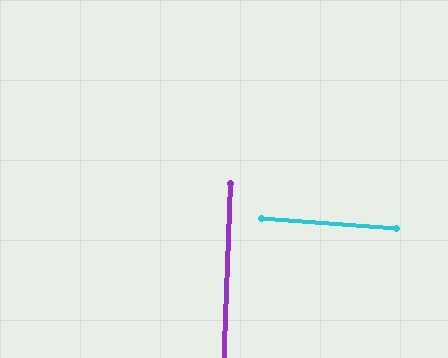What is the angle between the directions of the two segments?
Approximately 88 degrees.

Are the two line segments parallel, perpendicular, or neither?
Perpendicular — they meet at approximately 88°.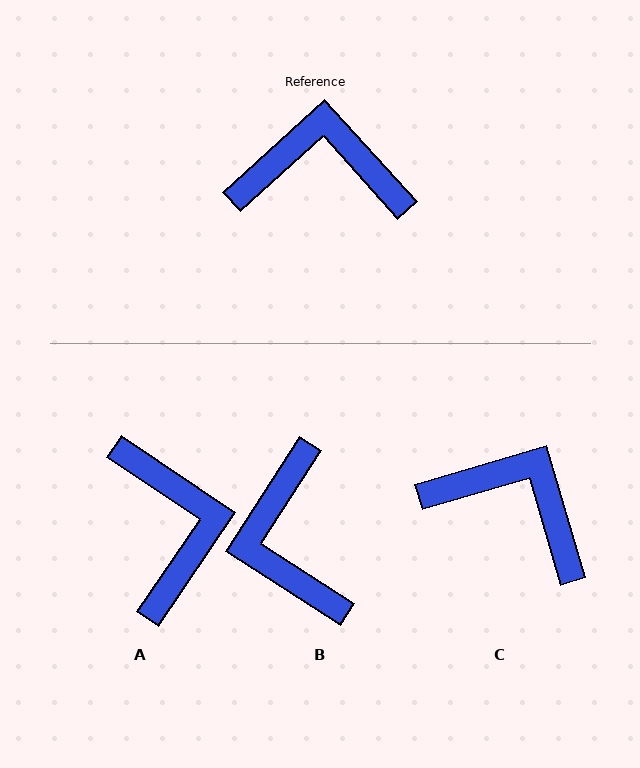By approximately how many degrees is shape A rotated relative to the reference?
Approximately 76 degrees clockwise.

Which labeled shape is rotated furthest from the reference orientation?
B, about 105 degrees away.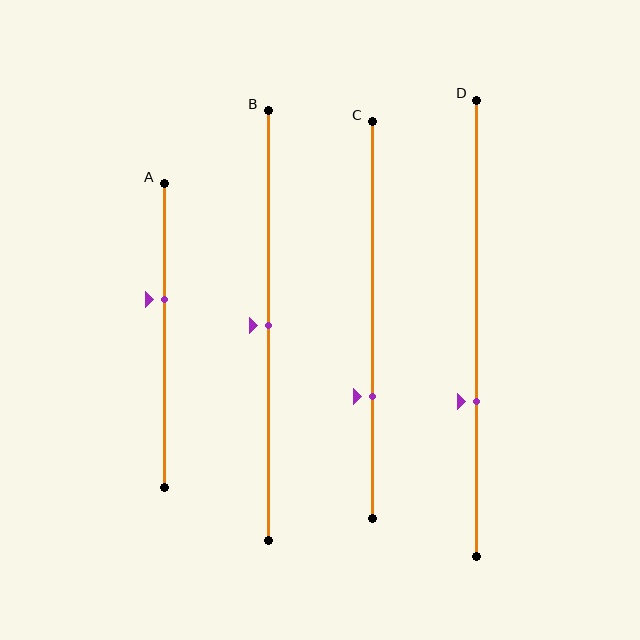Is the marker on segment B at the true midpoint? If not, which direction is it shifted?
Yes, the marker on segment B is at the true midpoint.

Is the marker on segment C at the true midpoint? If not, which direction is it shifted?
No, the marker on segment C is shifted downward by about 19% of the segment length.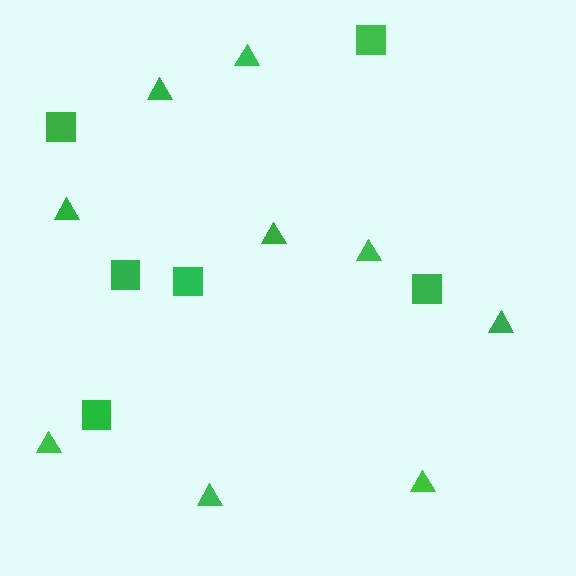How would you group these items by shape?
There are 2 groups: one group of squares (6) and one group of triangles (9).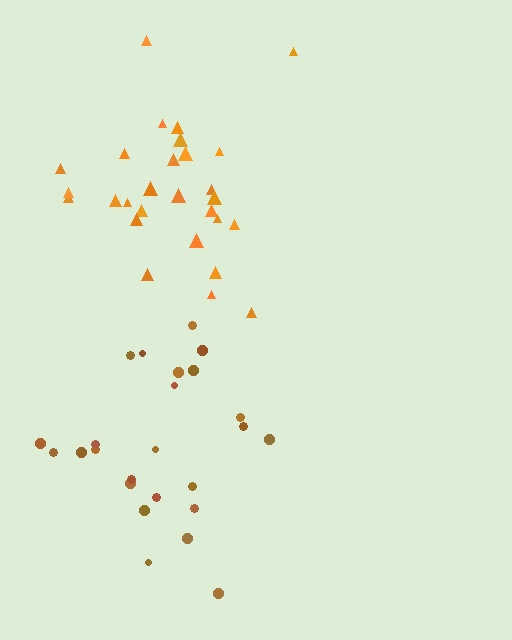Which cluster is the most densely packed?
Orange.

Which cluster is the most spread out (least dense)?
Brown.